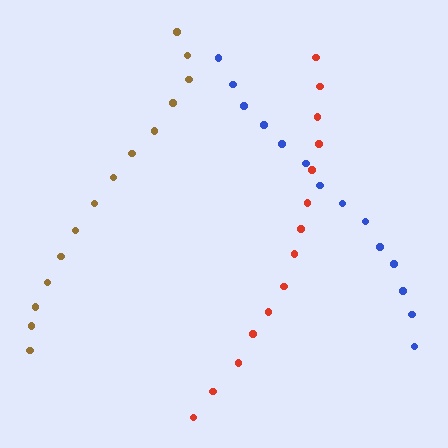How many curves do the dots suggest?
There are 3 distinct paths.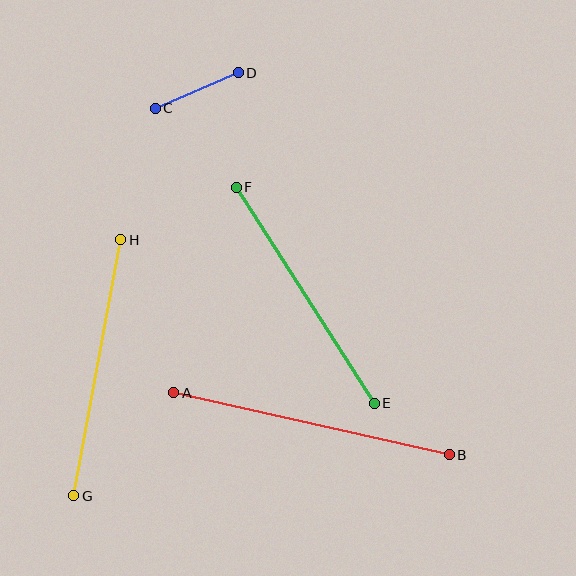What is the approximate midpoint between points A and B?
The midpoint is at approximately (311, 424) pixels.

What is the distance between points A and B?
The distance is approximately 283 pixels.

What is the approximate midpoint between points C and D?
The midpoint is at approximately (197, 91) pixels.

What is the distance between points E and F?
The distance is approximately 256 pixels.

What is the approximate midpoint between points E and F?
The midpoint is at approximately (305, 295) pixels.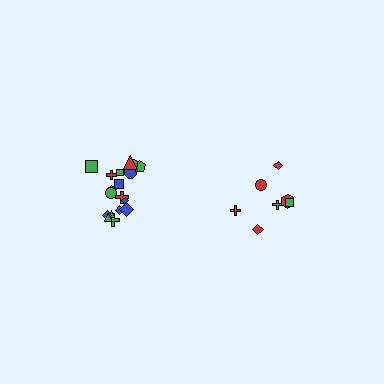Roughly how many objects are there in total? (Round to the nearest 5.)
Roughly 25 objects in total.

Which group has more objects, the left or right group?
The left group.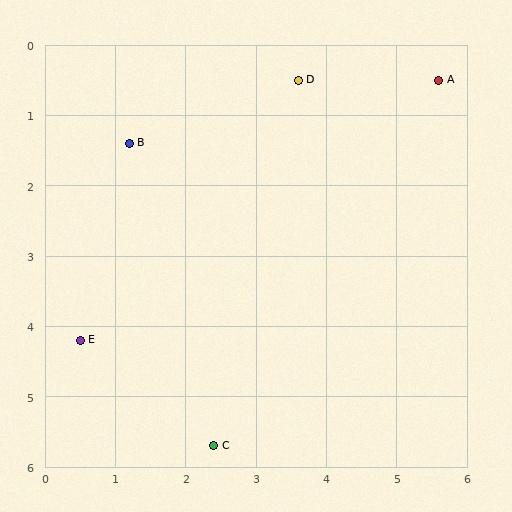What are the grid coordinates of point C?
Point C is at approximately (2.4, 5.7).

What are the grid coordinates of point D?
Point D is at approximately (3.6, 0.5).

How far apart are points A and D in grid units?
Points A and D are about 2.0 grid units apart.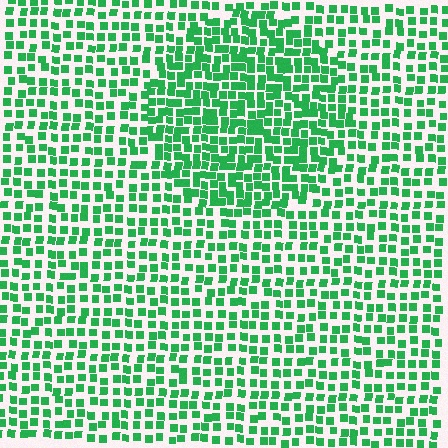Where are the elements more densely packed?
The elements are more densely packed inside the circle boundary.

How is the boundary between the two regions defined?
The boundary is defined by a change in element density (approximately 1.6x ratio). All elements are the same color, size, and shape.